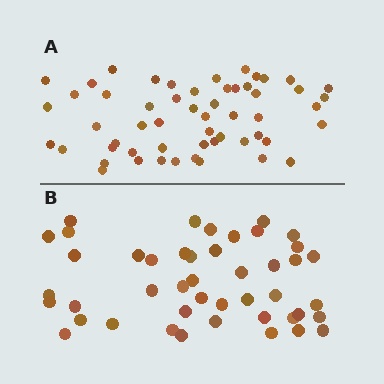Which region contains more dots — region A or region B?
Region A (the top region) has more dots.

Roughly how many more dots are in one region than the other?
Region A has roughly 10 or so more dots than region B.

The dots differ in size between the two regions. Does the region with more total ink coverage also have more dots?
No. Region B has more total ink coverage because its dots are larger, but region A actually contains more individual dots. Total area can be misleading — the number of items is what matters here.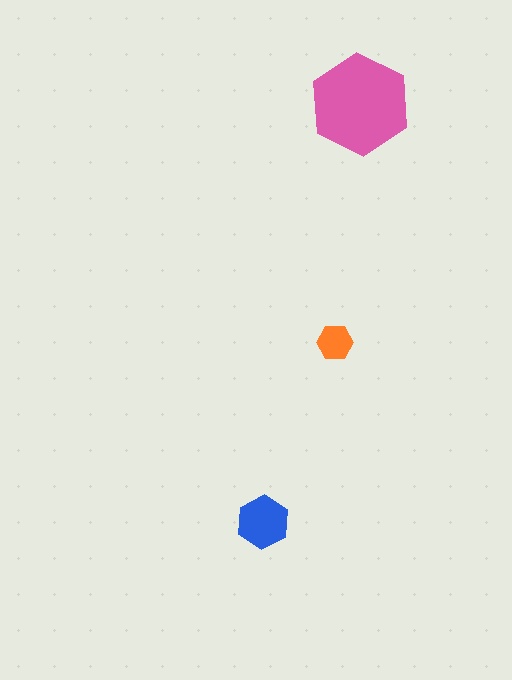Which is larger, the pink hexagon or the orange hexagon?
The pink one.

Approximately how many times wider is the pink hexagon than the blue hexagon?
About 2 times wider.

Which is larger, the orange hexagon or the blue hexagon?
The blue one.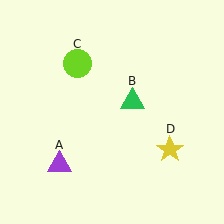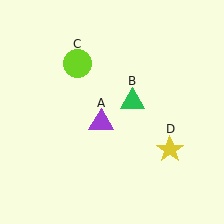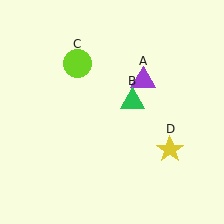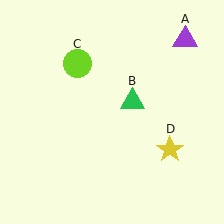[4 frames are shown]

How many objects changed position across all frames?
1 object changed position: purple triangle (object A).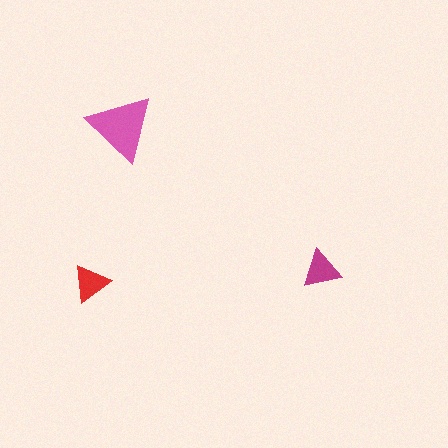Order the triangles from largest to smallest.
the pink one, the magenta one, the red one.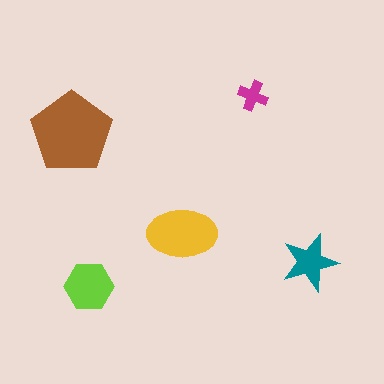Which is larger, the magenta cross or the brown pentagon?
The brown pentagon.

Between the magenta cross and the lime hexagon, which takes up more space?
The lime hexagon.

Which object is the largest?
The brown pentagon.